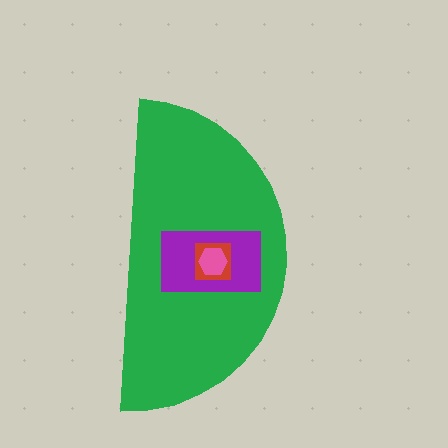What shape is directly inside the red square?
The pink hexagon.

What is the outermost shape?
The green semicircle.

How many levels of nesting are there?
4.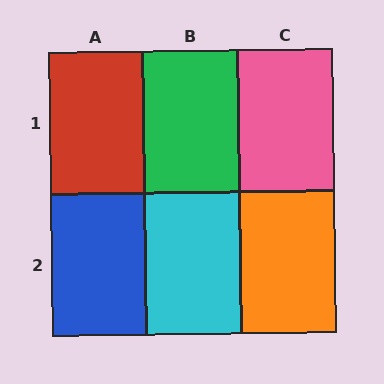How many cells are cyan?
1 cell is cyan.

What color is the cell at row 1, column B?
Green.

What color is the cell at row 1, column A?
Red.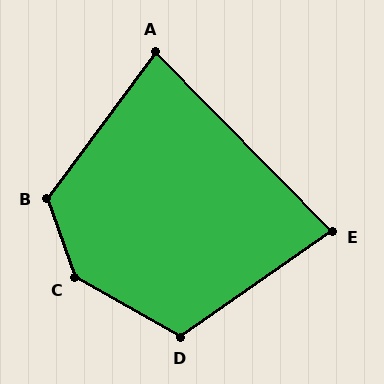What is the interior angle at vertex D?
Approximately 116 degrees (obtuse).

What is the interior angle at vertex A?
Approximately 81 degrees (acute).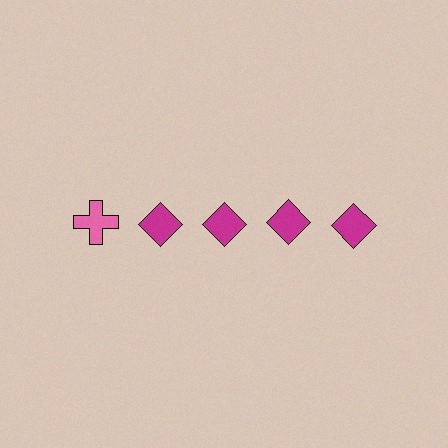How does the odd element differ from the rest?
It differs in both color (pink instead of magenta) and shape (cross instead of diamond).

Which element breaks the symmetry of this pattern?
The pink cross in the top row, leftmost column breaks the symmetry. All other shapes are magenta diamonds.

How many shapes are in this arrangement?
There are 5 shapes arranged in a grid pattern.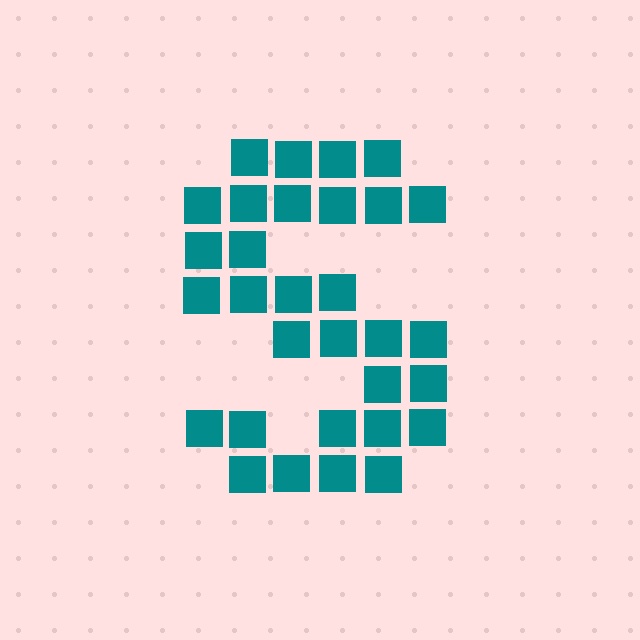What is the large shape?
The large shape is the letter S.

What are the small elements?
The small elements are squares.